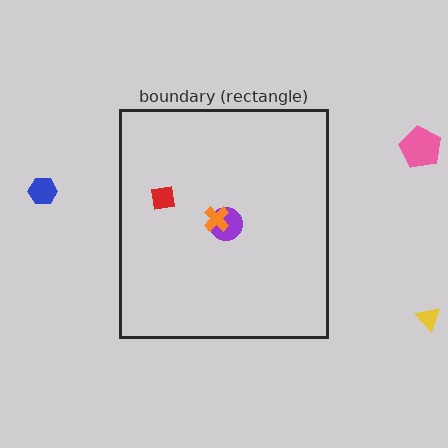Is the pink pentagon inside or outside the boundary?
Outside.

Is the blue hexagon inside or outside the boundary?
Outside.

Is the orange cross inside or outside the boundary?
Inside.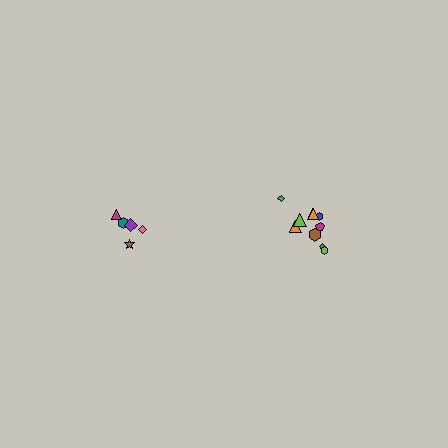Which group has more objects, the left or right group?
The right group.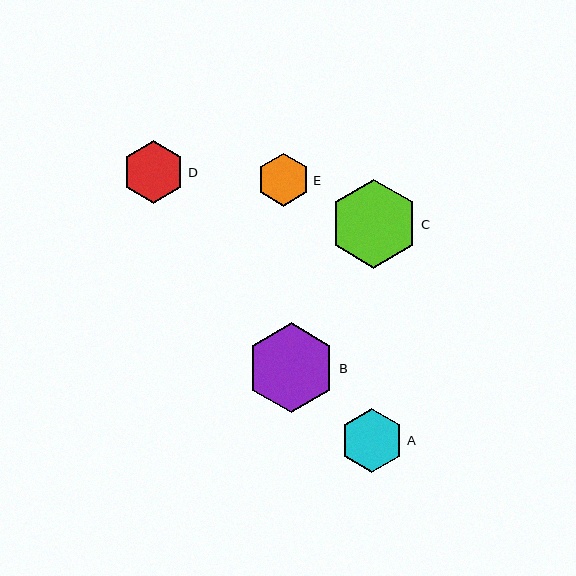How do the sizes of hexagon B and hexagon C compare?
Hexagon B and hexagon C are approximately the same size.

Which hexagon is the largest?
Hexagon B is the largest with a size of approximately 90 pixels.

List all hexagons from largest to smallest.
From largest to smallest: B, C, A, D, E.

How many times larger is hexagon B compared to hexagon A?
Hexagon B is approximately 1.4 times the size of hexagon A.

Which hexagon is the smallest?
Hexagon E is the smallest with a size of approximately 53 pixels.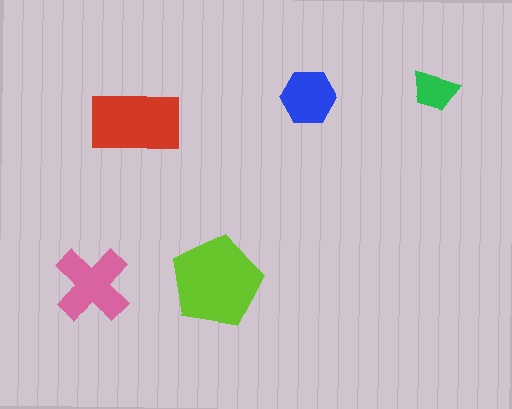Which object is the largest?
The lime pentagon.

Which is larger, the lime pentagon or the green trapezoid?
The lime pentagon.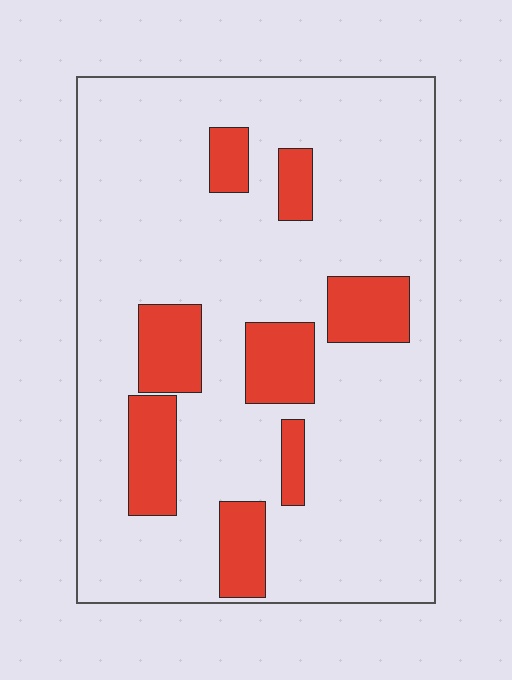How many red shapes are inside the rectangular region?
8.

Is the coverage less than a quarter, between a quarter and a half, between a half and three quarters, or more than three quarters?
Less than a quarter.